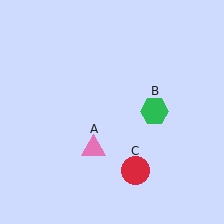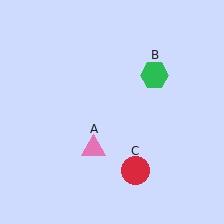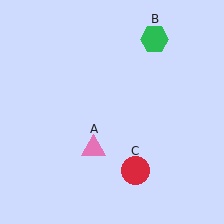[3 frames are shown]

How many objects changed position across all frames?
1 object changed position: green hexagon (object B).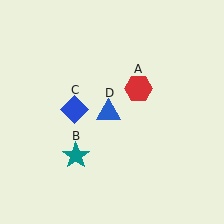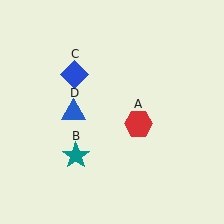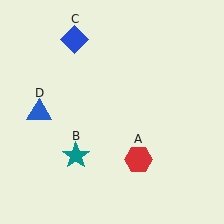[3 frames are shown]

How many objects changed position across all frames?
3 objects changed position: red hexagon (object A), blue diamond (object C), blue triangle (object D).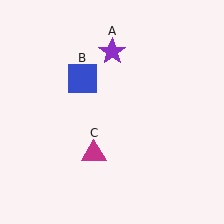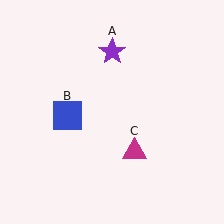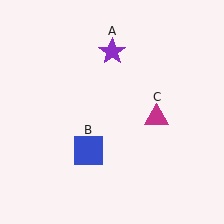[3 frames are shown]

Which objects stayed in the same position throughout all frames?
Purple star (object A) remained stationary.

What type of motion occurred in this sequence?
The blue square (object B), magenta triangle (object C) rotated counterclockwise around the center of the scene.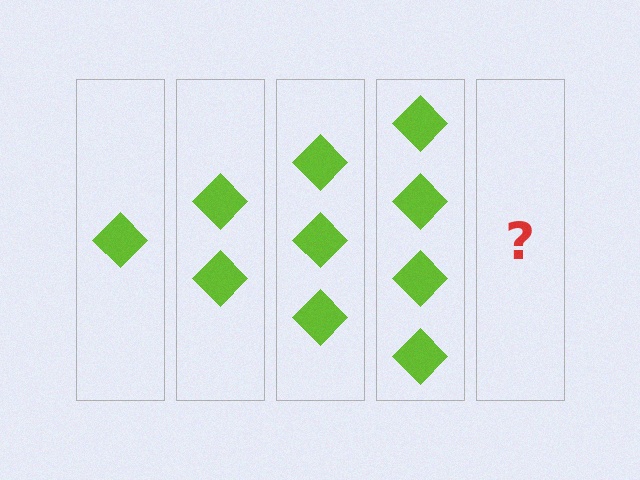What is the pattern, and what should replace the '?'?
The pattern is that each step adds one more diamond. The '?' should be 5 diamonds.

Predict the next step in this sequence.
The next step is 5 diamonds.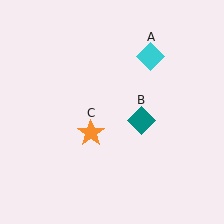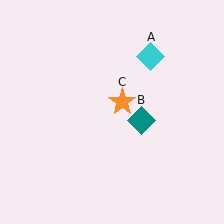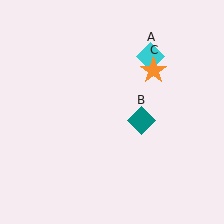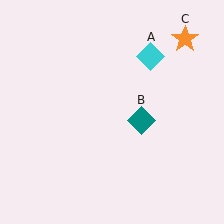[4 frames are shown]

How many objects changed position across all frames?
1 object changed position: orange star (object C).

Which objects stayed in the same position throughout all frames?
Cyan diamond (object A) and teal diamond (object B) remained stationary.